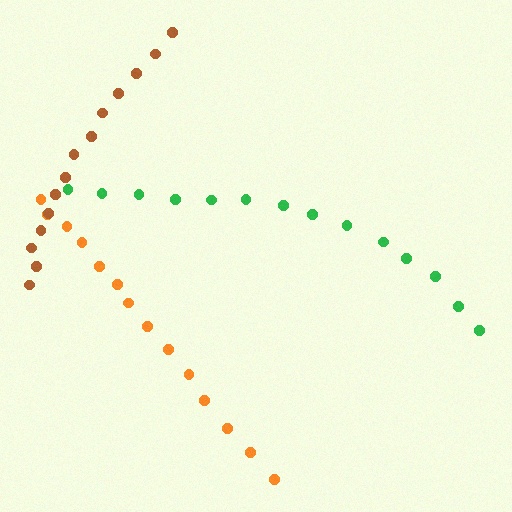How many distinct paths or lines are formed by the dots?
There are 3 distinct paths.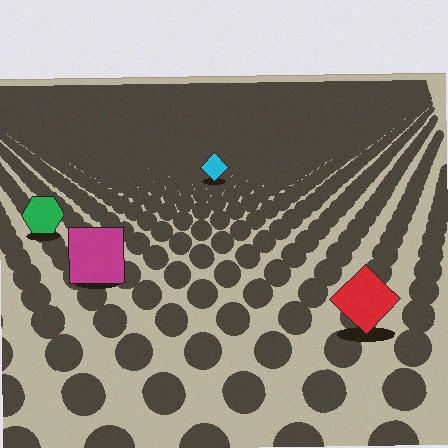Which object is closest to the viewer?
The red diamond is closest. The texture marks near it are larger and more spread out.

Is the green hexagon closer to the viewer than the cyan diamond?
Yes. The green hexagon is closer — you can tell from the texture gradient: the ground texture is coarser near it.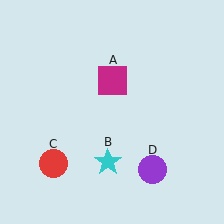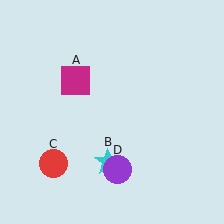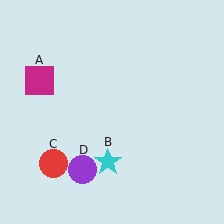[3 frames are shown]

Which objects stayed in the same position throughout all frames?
Cyan star (object B) and red circle (object C) remained stationary.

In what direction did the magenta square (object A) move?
The magenta square (object A) moved left.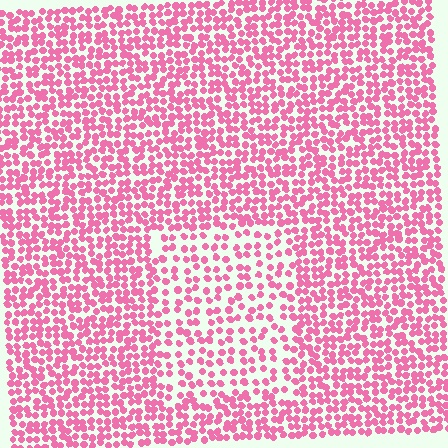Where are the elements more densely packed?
The elements are more densely packed outside the rectangle boundary.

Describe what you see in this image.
The image contains small pink elements arranged at two different densities. A rectangle-shaped region is visible where the elements are less densely packed than the surrounding area.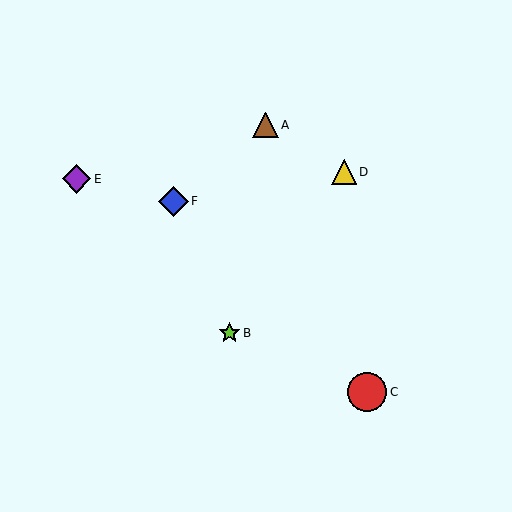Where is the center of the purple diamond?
The center of the purple diamond is at (77, 179).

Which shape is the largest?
The red circle (labeled C) is the largest.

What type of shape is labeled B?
Shape B is a lime star.